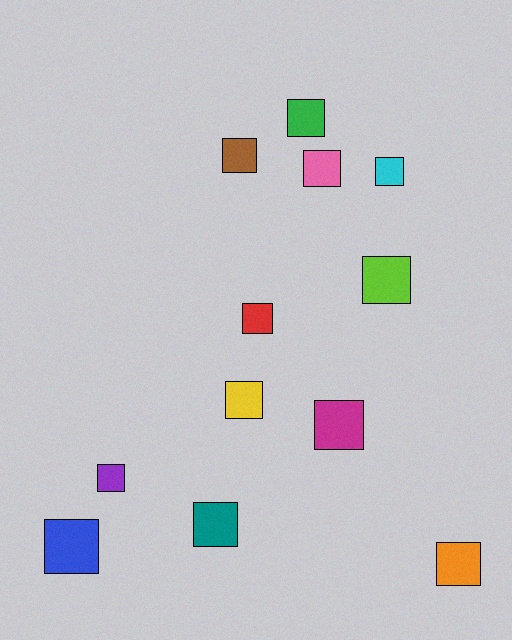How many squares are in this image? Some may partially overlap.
There are 12 squares.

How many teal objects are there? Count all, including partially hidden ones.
There is 1 teal object.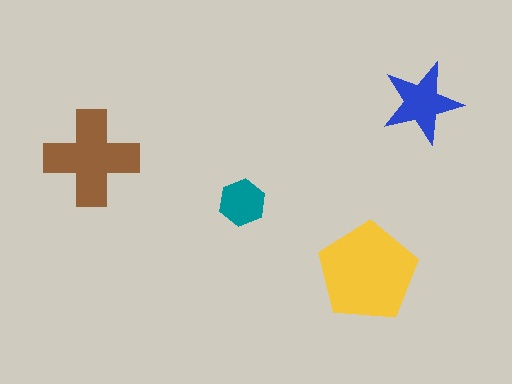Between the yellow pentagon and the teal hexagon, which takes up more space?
The yellow pentagon.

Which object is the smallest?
The teal hexagon.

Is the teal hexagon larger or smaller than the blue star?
Smaller.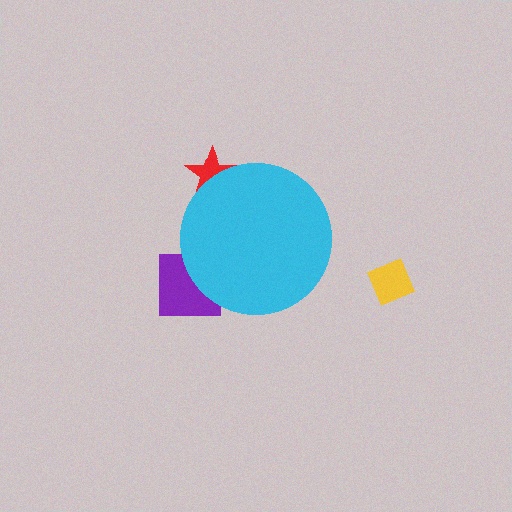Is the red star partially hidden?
Yes, the red star is partially hidden behind the cyan circle.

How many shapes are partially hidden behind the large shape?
2 shapes are partially hidden.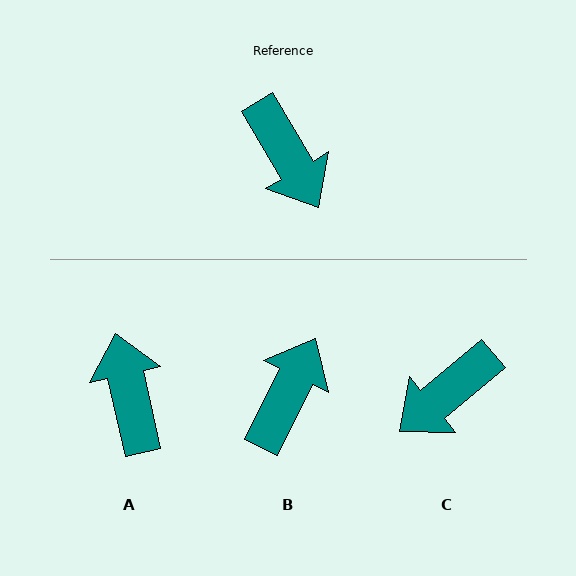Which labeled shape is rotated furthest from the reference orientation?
A, about 162 degrees away.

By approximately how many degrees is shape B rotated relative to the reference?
Approximately 123 degrees counter-clockwise.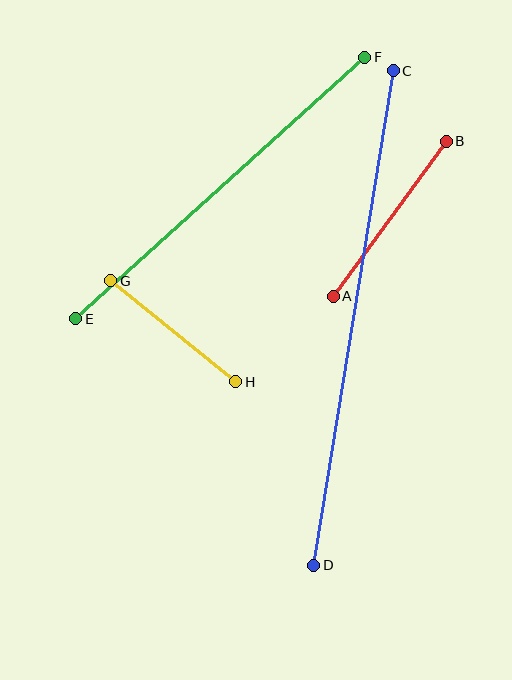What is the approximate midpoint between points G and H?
The midpoint is at approximately (173, 331) pixels.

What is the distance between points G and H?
The distance is approximately 160 pixels.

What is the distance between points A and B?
The distance is approximately 192 pixels.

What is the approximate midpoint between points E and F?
The midpoint is at approximately (220, 188) pixels.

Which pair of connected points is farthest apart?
Points C and D are farthest apart.